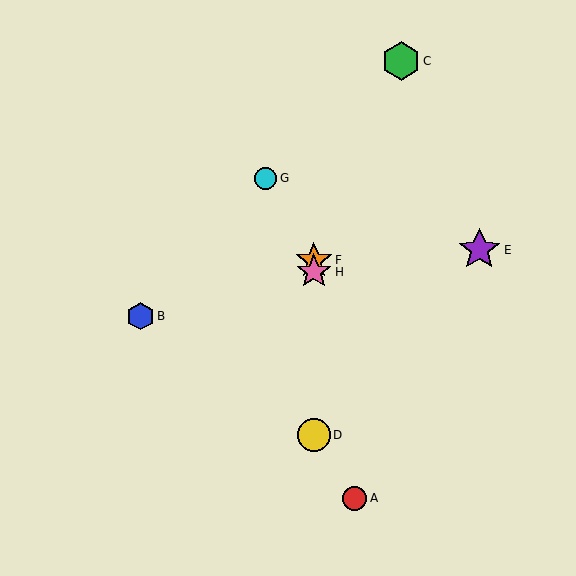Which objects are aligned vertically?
Objects D, F, H are aligned vertically.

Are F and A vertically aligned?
No, F is at x≈314 and A is at x≈355.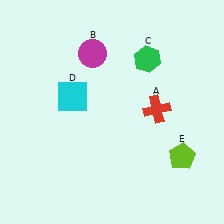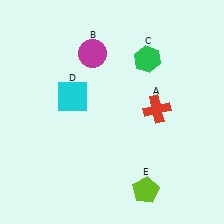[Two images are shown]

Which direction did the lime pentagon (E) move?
The lime pentagon (E) moved left.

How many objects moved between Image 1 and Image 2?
1 object moved between the two images.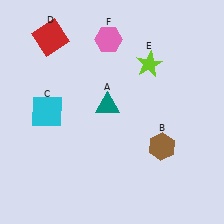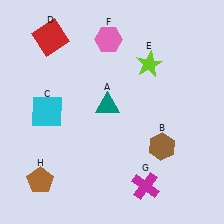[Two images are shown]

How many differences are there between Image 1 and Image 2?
There are 2 differences between the two images.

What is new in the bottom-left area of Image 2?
A brown pentagon (H) was added in the bottom-left area of Image 2.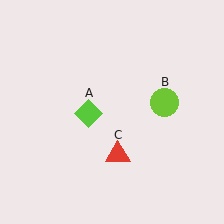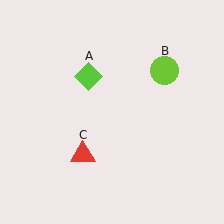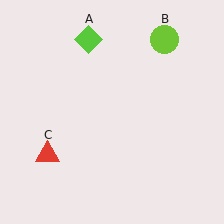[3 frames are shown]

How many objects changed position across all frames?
3 objects changed position: lime diamond (object A), lime circle (object B), red triangle (object C).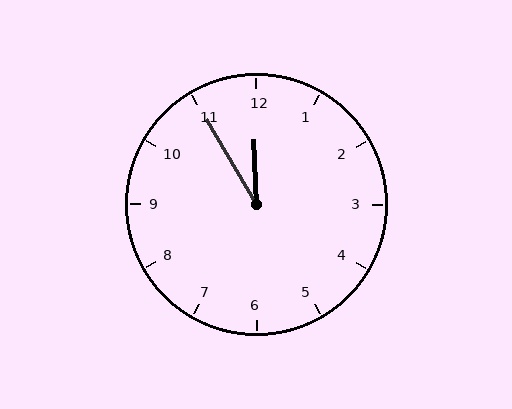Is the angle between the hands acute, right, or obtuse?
It is acute.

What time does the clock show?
11:55.